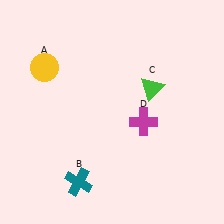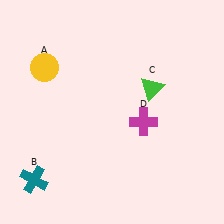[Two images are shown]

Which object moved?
The teal cross (B) moved left.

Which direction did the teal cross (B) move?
The teal cross (B) moved left.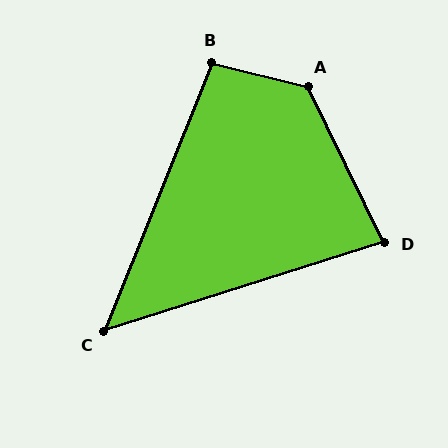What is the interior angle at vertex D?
Approximately 82 degrees (acute).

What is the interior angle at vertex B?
Approximately 98 degrees (obtuse).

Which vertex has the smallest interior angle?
C, at approximately 50 degrees.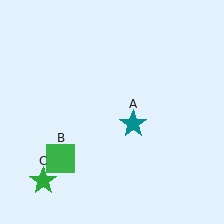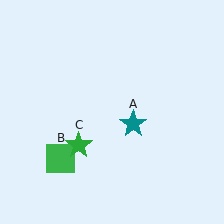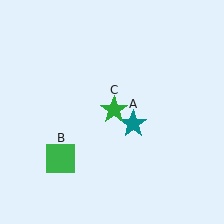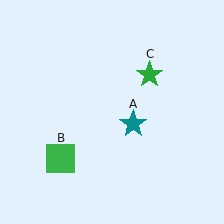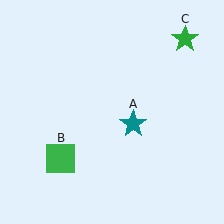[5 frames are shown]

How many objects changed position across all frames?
1 object changed position: green star (object C).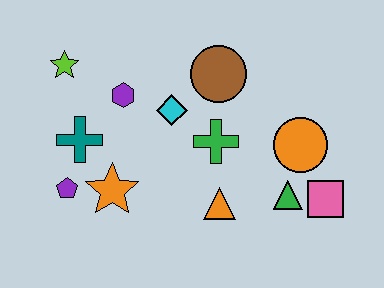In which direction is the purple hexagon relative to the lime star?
The purple hexagon is to the right of the lime star.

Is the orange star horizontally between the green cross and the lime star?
Yes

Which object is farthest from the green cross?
The lime star is farthest from the green cross.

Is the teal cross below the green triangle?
No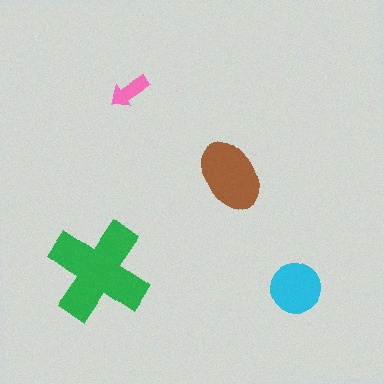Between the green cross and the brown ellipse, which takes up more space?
The green cross.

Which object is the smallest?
The pink arrow.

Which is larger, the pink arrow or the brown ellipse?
The brown ellipse.